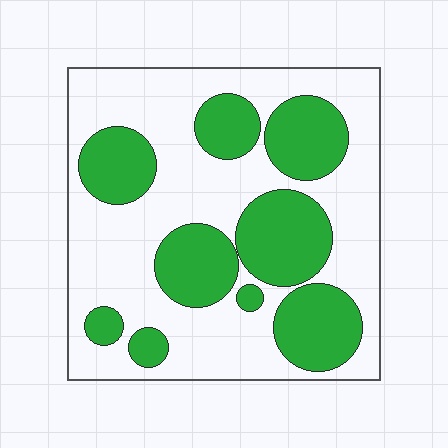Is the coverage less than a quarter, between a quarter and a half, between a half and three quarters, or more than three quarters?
Between a quarter and a half.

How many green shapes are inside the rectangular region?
9.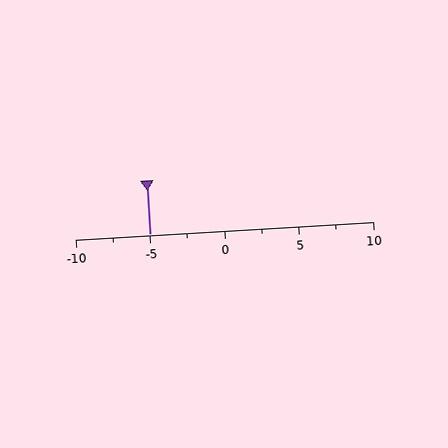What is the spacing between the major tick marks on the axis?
The major ticks are spaced 5 apart.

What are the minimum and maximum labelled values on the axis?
The axis runs from -10 to 10.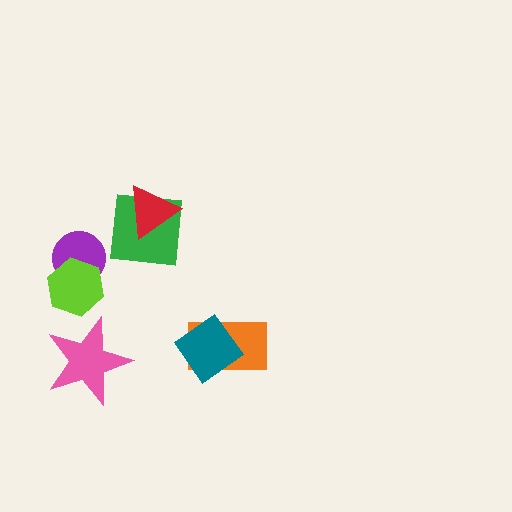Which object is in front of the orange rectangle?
The teal diamond is in front of the orange rectangle.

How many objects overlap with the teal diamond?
1 object overlaps with the teal diamond.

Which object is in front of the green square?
The red triangle is in front of the green square.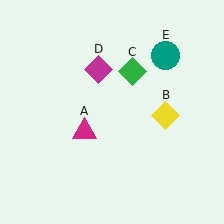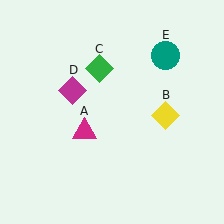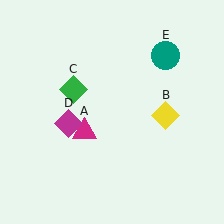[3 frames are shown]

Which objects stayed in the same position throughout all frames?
Magenta triangle (object A) and yellow diamond (object B) and teal circle (object E) remained stationary.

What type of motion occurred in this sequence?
The green diamond (object C), magenta diamond (object D) rotated counterclockwise around the center of the scene.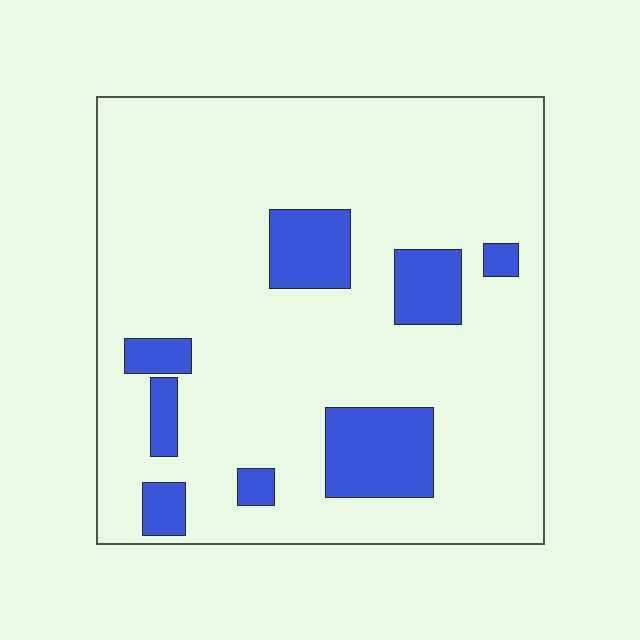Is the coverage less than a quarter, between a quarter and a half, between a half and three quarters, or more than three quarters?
Less than a quarter.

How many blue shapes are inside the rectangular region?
8.